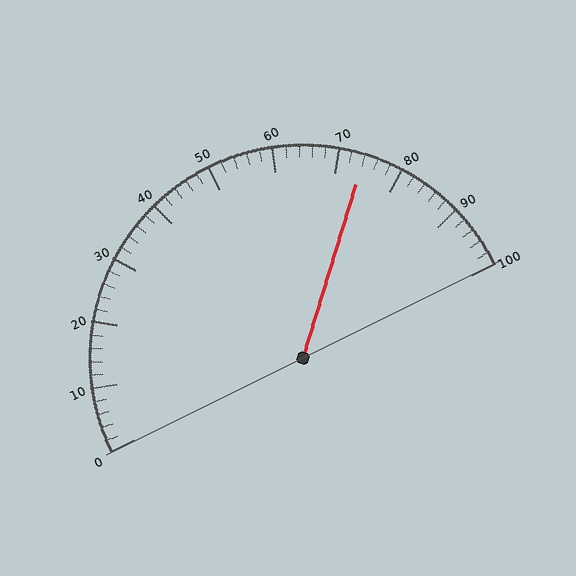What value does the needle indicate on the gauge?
The needle indicates approximately 74.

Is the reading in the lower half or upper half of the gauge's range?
The reading is in the upper half of the range (0 to 100).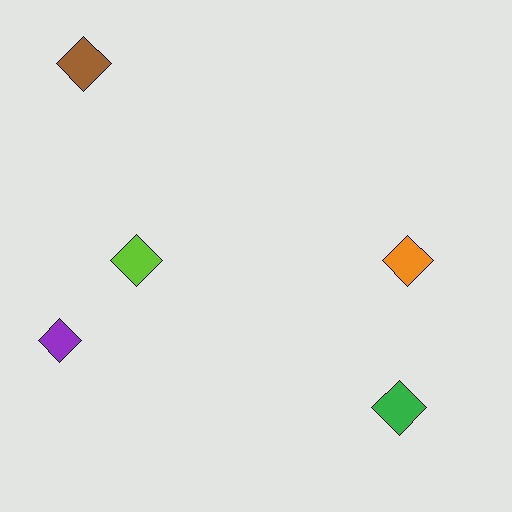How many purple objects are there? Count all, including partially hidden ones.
There is 1 purple object.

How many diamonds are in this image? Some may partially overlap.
There are 5 diamonds.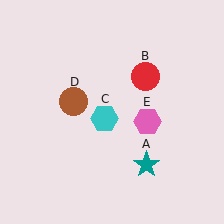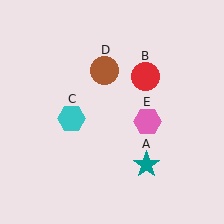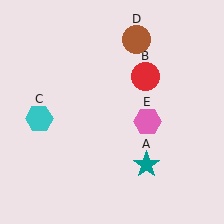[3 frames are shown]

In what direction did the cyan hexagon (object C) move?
The cyan hexagon (object C) moved left.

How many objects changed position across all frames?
2 objects changed position: cyan hexagon (object C), brown circle (object D).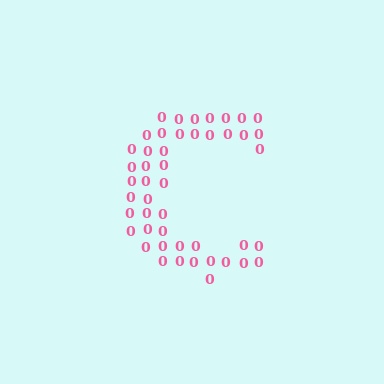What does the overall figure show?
The overall figure shows the letter C.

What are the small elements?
The small elements are digit 0's.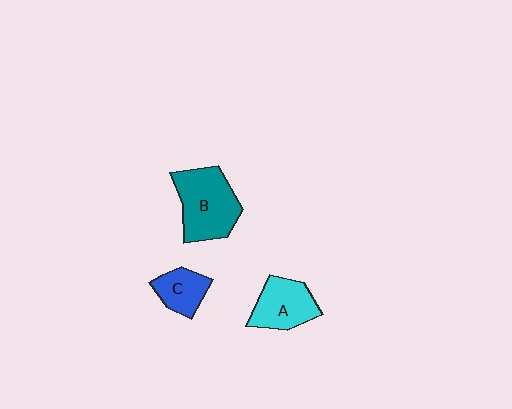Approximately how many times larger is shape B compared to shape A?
Approximately 1.4 times.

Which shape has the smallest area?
Shape C (blue).